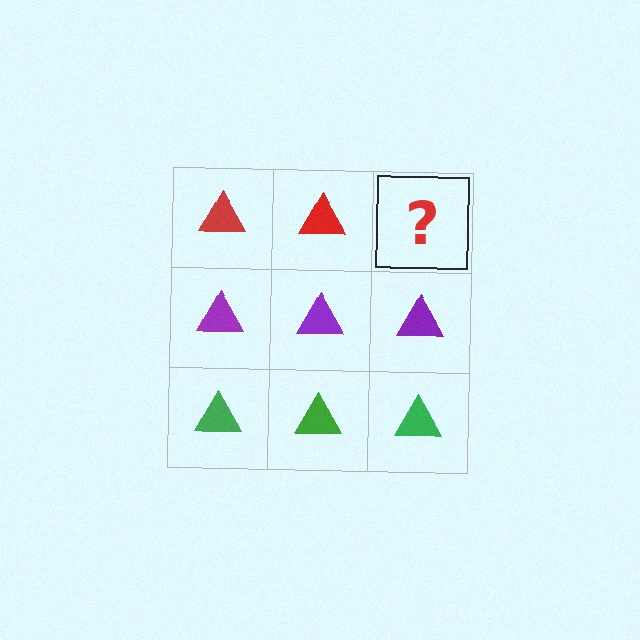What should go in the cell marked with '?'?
The missing cell should contain a red triangle.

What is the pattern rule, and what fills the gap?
The rule is that each row has a consistent color. The gap should be filled with a red triangle.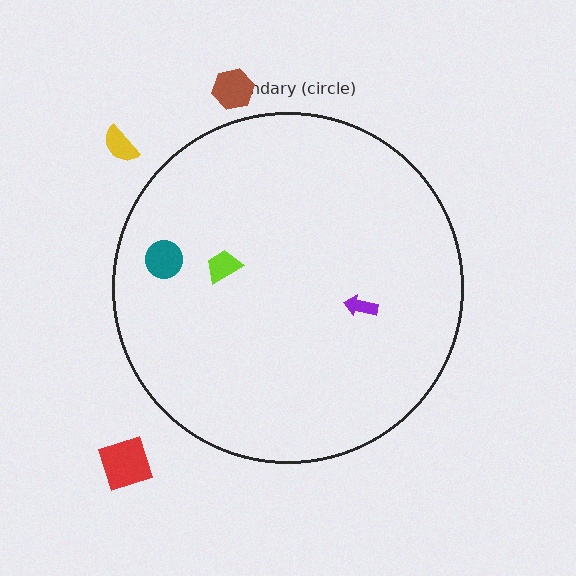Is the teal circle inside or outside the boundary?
Inside.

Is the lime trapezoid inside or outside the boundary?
Inside.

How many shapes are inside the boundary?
3 inside, 3 outside.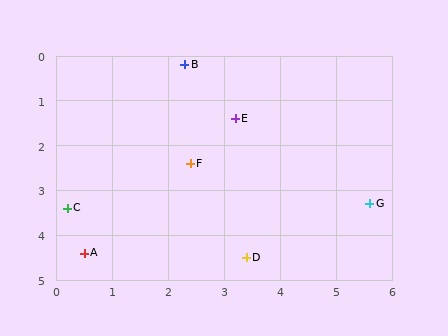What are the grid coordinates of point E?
Point E is at approximately (3.2, 1.4).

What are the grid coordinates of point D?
Point D is at approximately (3.4, 4.5).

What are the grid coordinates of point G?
Point G is at approximately (5.6, 3.3).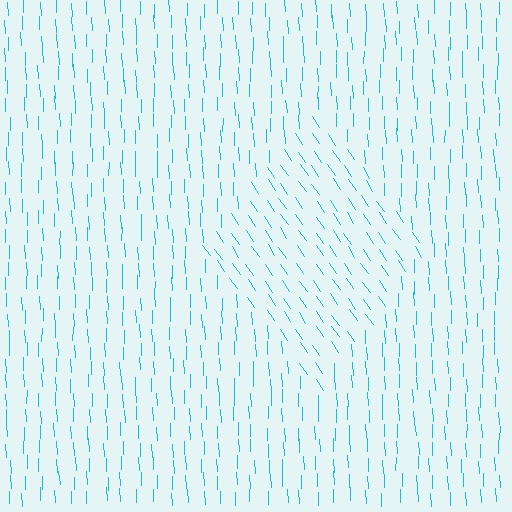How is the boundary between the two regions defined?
The boundary is defined purely by a change in line orientation (approximately 32 degrees difference). All lines are the same color and thickness.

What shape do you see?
I see a diamond.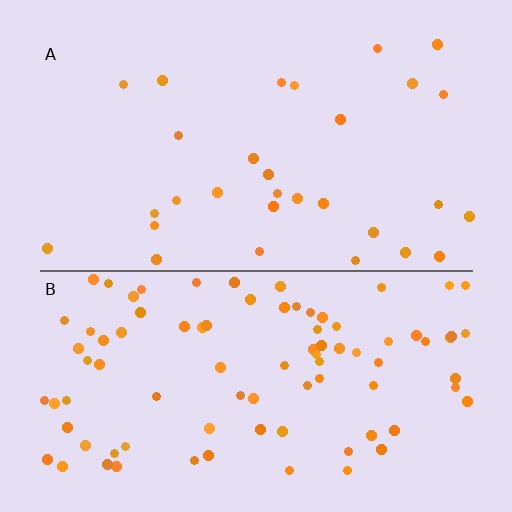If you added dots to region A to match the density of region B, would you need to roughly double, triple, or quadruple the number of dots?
Approximately triple.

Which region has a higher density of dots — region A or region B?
B (the bottom).